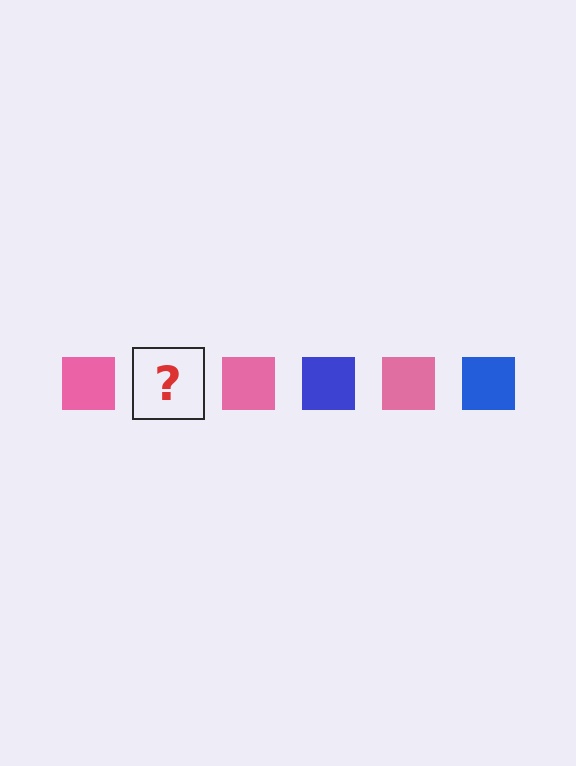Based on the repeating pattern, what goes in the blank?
The blank should be a blue square.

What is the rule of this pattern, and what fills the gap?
The rule is that the pattern cycles through pink, blue squares. The gap should be filled with a blue square.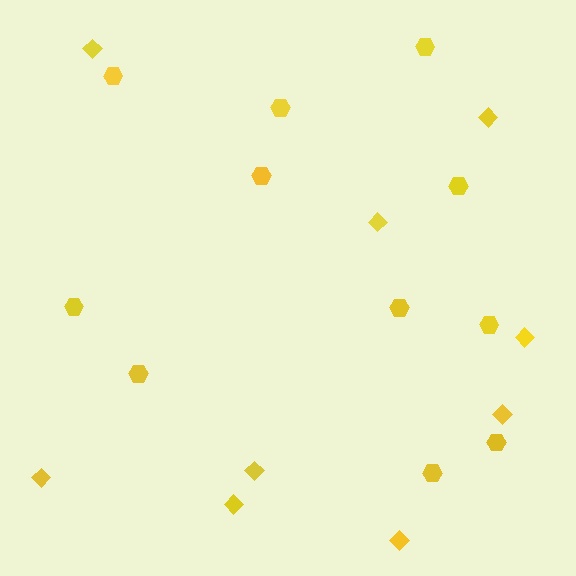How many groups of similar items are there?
There are 2 groups: one group of diamonds (9) and one group of hexagons (11).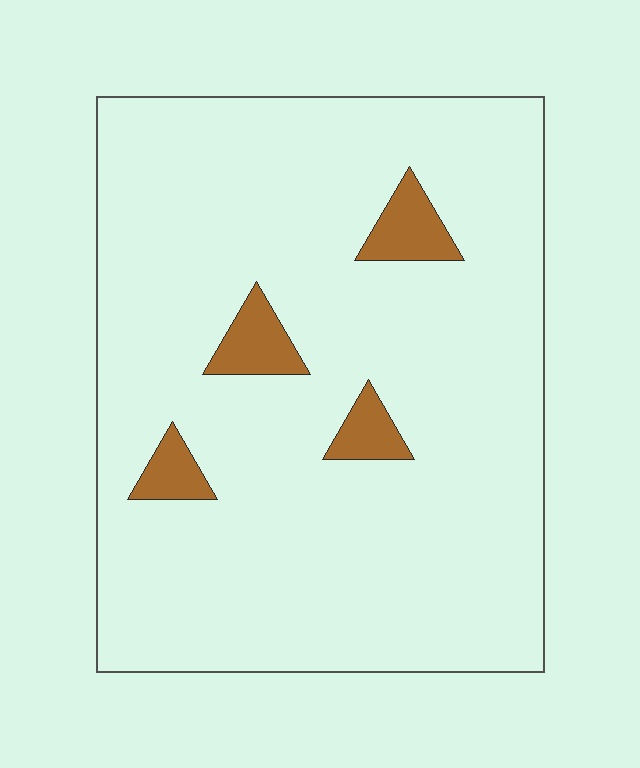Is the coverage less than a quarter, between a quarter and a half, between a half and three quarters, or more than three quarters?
Less than a quarter.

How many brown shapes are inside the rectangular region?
4.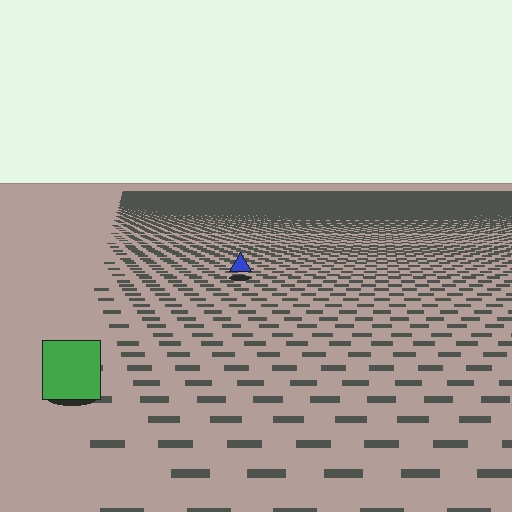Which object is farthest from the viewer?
The blue triangle is farthest from the viewer. It appears smaller and the ground texture around it is denser.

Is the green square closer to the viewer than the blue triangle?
Yes. The green square is closer — you can tell from the texture gradient: the ground texture is coarser near it.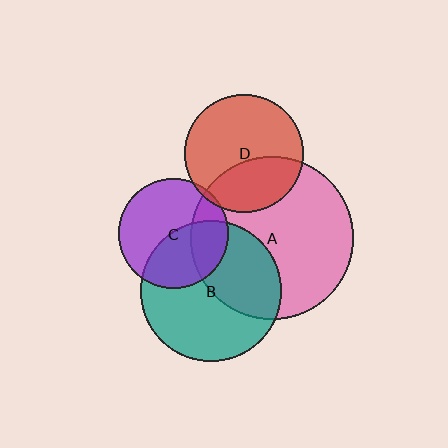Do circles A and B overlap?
Yes.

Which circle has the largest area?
Circle A (pink).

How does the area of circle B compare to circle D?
Approximately 1.4 times.